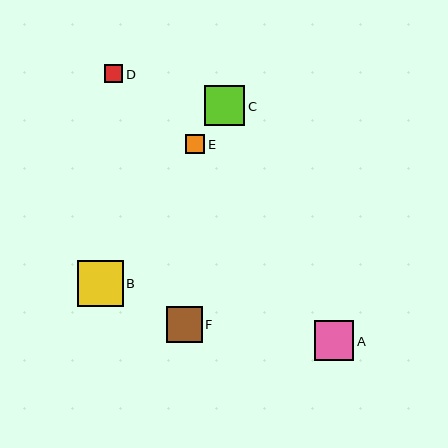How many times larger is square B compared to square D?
Square B is approximately 2.6 times the size of square D.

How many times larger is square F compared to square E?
Square F is approximately 1.9 times the size of square E.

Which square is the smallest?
Square D is the smallest with a size of approximately 18 pixels.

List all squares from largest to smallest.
From largest to smallest: B, A, C, F, E, D.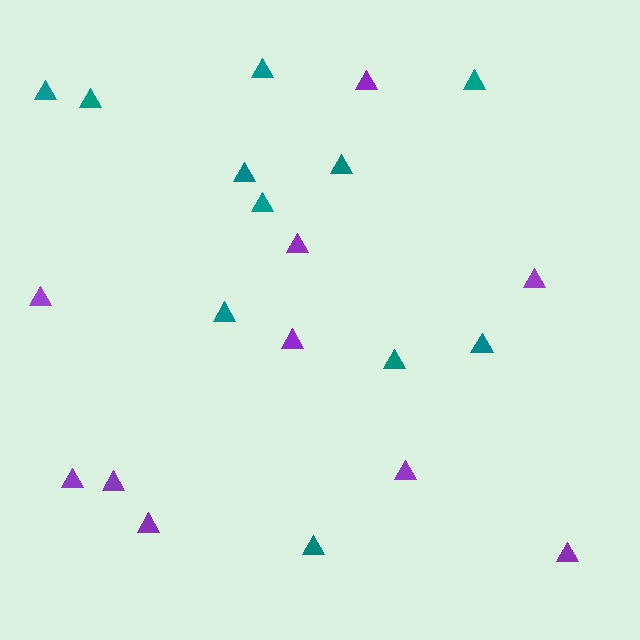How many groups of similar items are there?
There are 2 groups: one group of purple triangles (10) and one group of teal triangles (11).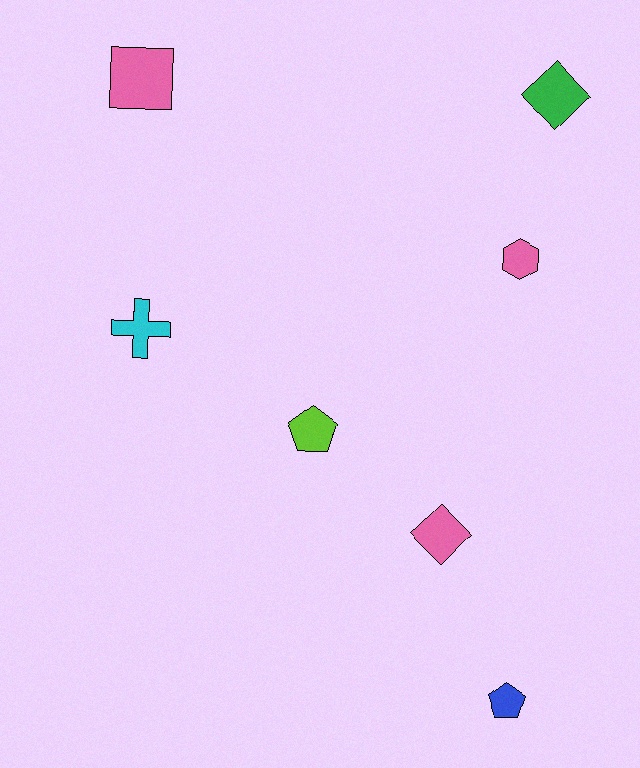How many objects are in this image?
There are 7 objects.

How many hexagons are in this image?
There is 1 hexagon.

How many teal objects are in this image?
There are no teal objects.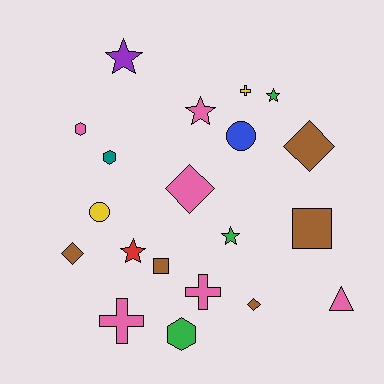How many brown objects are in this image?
There are 5 brown objects.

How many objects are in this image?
There are 20 objects.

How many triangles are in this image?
There is 1 triangle.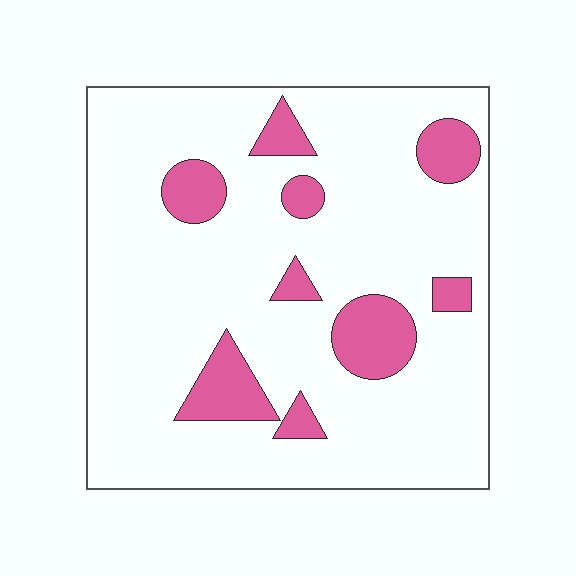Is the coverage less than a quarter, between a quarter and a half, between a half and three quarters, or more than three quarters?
Less than a quarter.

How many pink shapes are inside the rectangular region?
9.